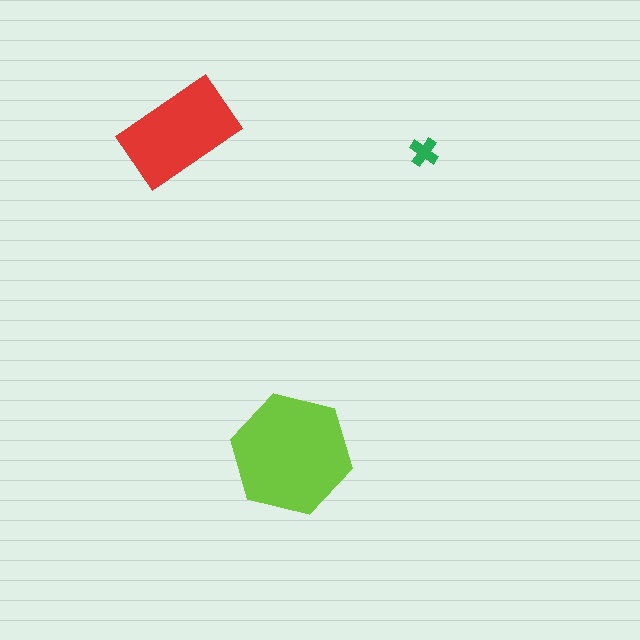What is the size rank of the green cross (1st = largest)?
3rd.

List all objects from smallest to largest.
The green cross, the red rectangle, the lime hexagon.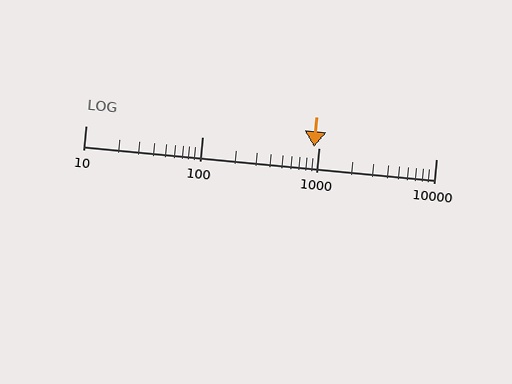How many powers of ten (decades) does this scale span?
The scale spans 3 decades, from 10 to 10000.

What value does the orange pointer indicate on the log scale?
The pointer indicates approximately 900.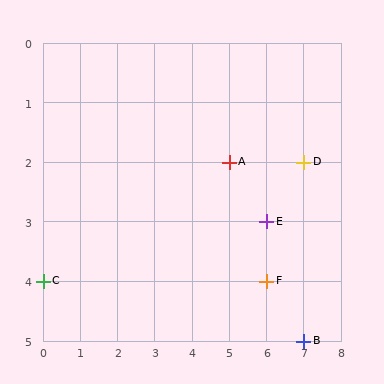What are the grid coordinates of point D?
Point D is at grid coordinates (7, 2).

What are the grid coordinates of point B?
Point B is at grid coordinates (7, 5).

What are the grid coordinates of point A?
Point A is at grid coordinates (5, 2).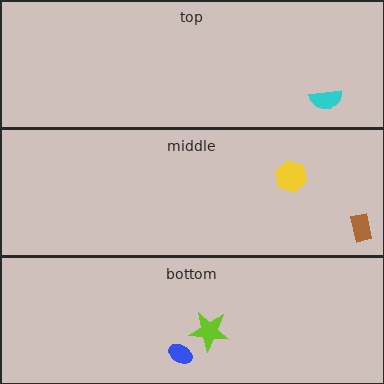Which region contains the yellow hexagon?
The middle region.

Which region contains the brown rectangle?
The middle region.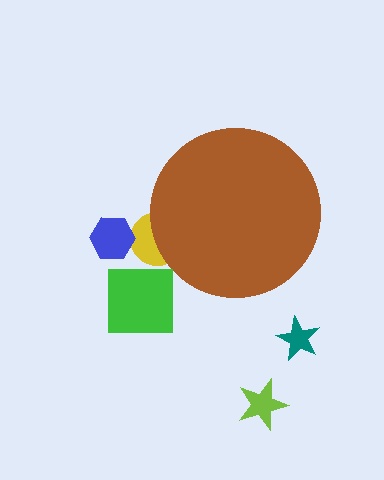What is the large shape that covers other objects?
A brown circle.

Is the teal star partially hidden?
No, the teal star is fully visible.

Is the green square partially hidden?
No, the green square is fully visible.